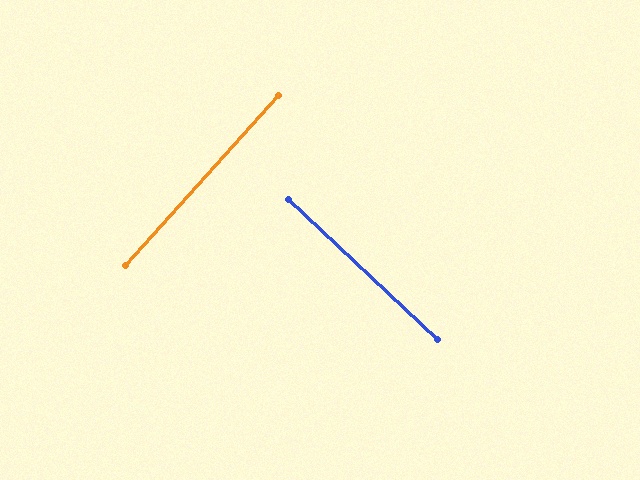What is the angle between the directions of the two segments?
Approximately 89 degrees.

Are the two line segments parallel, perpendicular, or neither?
Perpendicular — they meet at approximately 89°.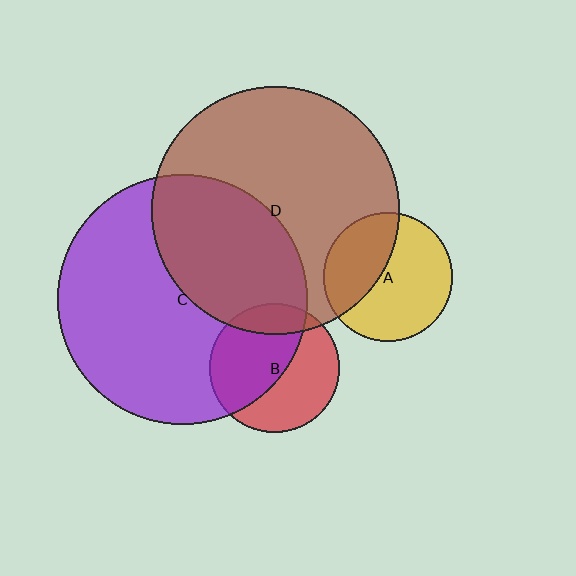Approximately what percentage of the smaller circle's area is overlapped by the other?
Approximately 35%.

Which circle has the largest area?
Circle C (purple).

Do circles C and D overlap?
Yes.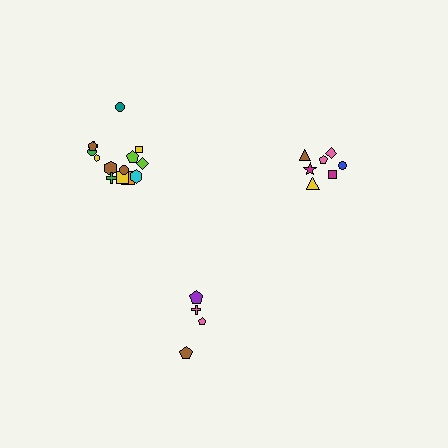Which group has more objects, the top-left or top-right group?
The top-left group.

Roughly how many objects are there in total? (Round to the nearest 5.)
Roughly 25 objects in total.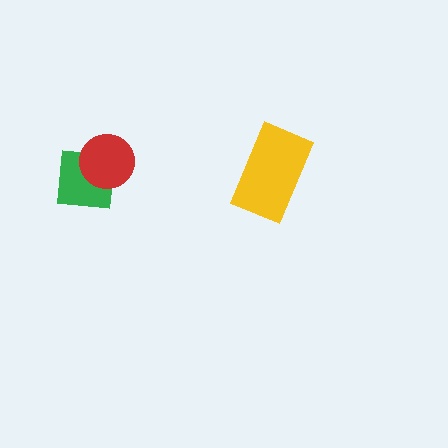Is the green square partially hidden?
Yes, it is partially covered by another shape.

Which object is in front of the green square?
The red circle is in front of the green square.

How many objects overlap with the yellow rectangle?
0 objects overlap with the yellow rectangle.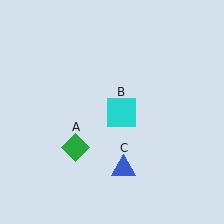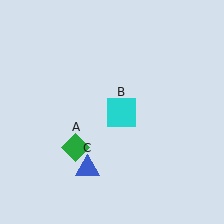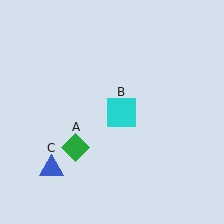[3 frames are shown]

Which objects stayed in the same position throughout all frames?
Green diamond (object A) and cyan square (object B) remained stationary.